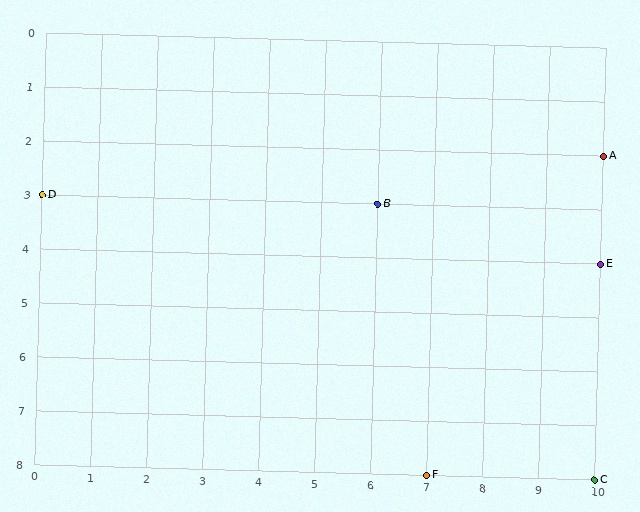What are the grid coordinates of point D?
Point D is at grid coordinates (0, 3).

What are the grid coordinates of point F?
Point F is at grid coordinates (7, 8).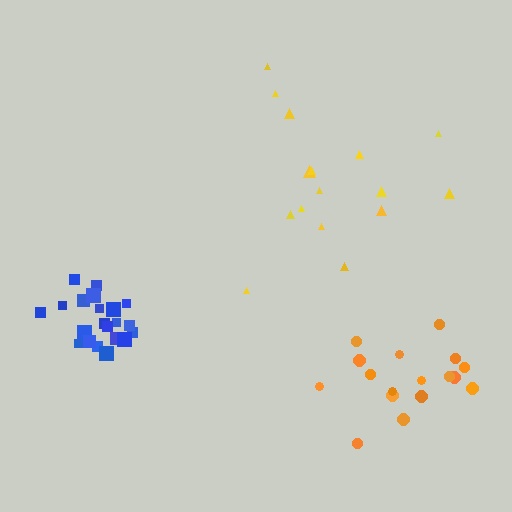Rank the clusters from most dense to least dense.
blue, orange, yellow.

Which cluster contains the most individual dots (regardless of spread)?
Blue (21).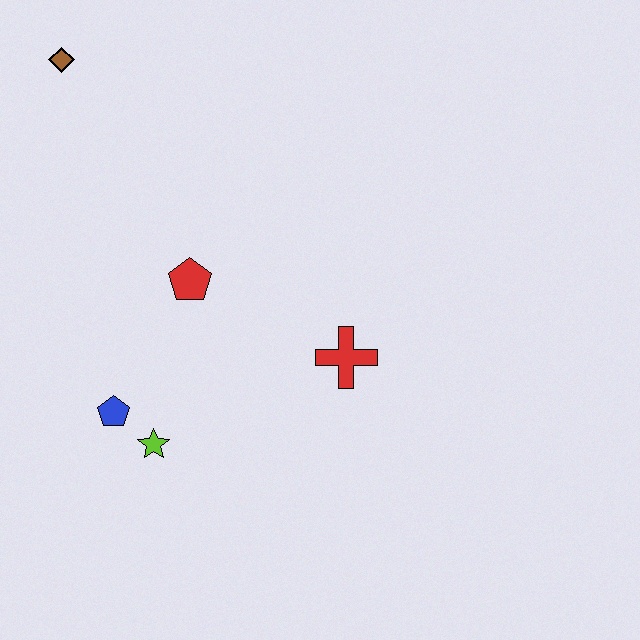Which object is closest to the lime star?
The blue pentagon is closest to the lime star.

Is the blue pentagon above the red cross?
No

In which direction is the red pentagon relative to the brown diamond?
The red pentagon is below the brown diamond.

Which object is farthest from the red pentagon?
The brown diamond is farthest from the red pentagon.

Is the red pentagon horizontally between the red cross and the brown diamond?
Yes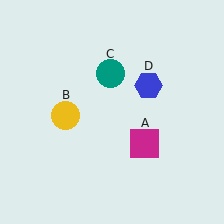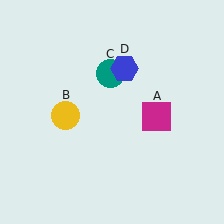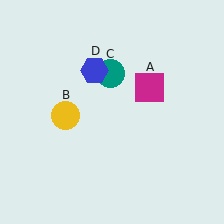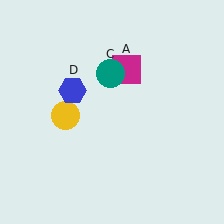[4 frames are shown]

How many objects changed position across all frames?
2 objects changed position: magenta square (object A), blue hexagon (object D).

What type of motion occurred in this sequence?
The magenta square (object A), blue hexagon (object D) rotated counterclockwise around the center of the scene.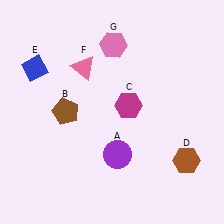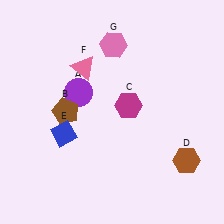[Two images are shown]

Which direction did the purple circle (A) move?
The purple circle (A) moved up.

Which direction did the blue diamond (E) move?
The blue diamond (E) moved down.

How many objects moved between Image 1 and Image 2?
2 objects moved between the two images.